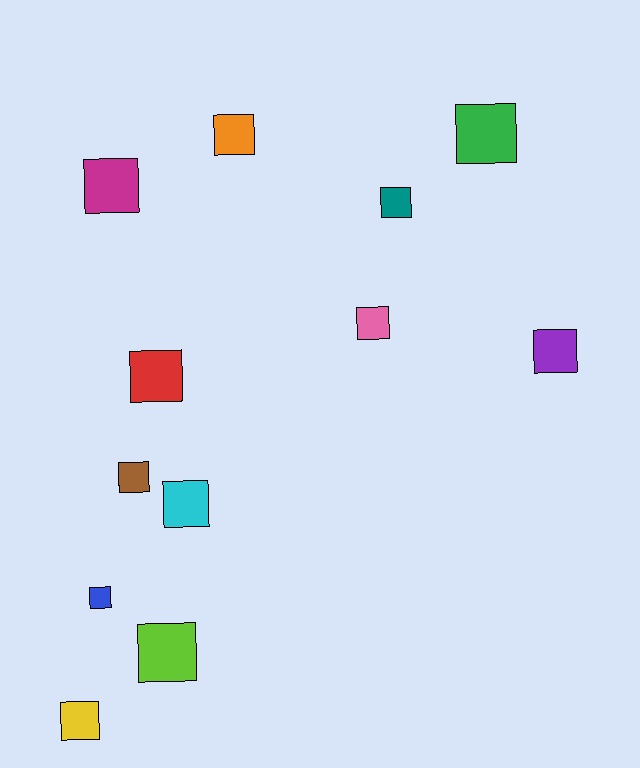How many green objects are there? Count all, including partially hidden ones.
There is 1 green object.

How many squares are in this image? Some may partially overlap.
There are 12 squares.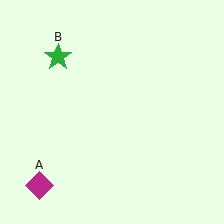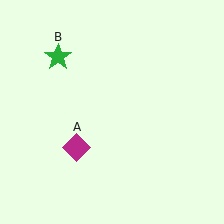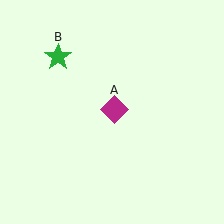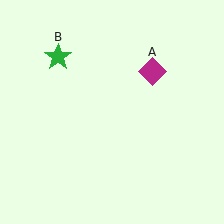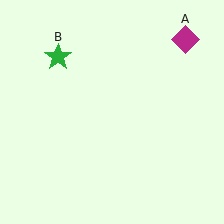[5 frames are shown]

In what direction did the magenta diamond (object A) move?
The magenta diamond (object A) moved up and to the right.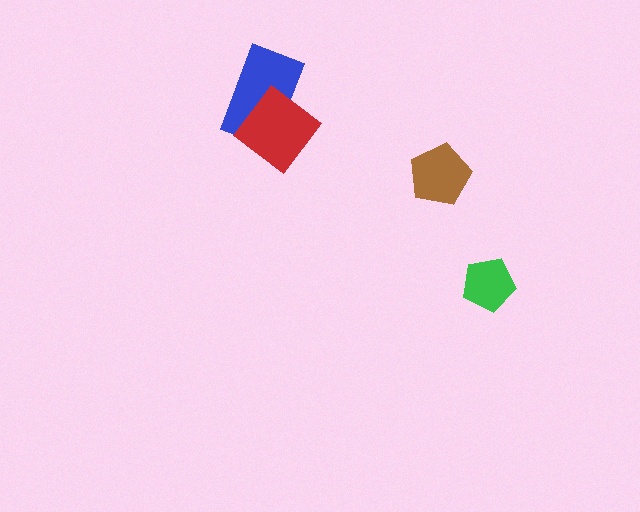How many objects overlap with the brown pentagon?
0 objects overlap with the brown pentagon.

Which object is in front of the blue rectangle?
The red diamond is in front of the blue rectangle.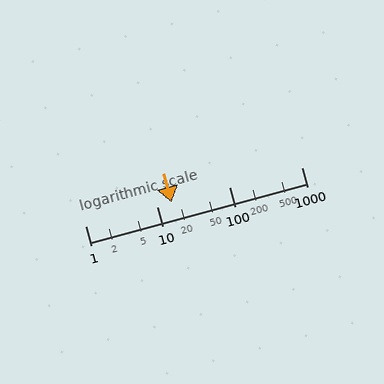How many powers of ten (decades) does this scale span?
The scale spans 3 decades, from 1 to 1000.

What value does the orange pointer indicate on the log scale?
The pointer indicates approximately 16.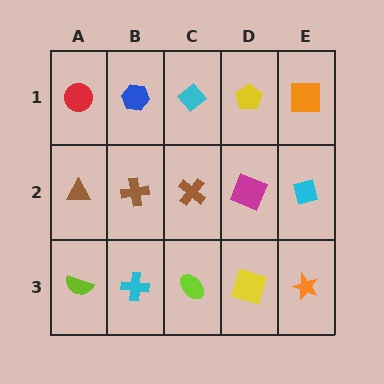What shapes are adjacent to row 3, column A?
A brown triangle (row 2, column A), a cyan cross (row 3, column B).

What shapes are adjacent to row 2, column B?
A blue hexagon (row 1, column B), a cyan cross (row 3, column B), a brown triangle (row 2, column A), a brown cross (row 2, column C).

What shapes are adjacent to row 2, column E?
An orange square (row 1, column E), an orange star (row 3, column E), a magenta square (row 2, column D).